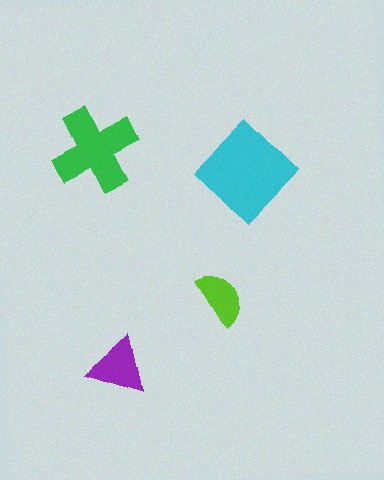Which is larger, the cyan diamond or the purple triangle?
The cyan diamond.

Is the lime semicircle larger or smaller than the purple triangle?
Smaller.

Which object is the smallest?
The lime semicircle.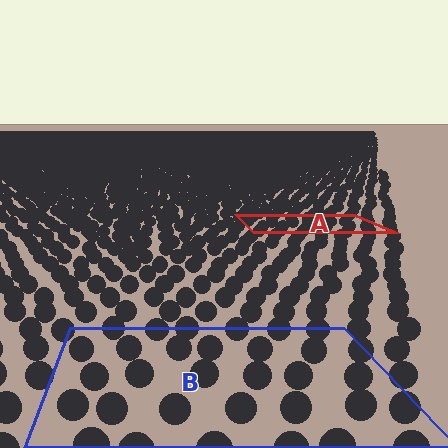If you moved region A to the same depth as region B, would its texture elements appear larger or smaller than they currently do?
They would appear larger. At a closer depth, the same texture elements are projected at a bigger on-screen size.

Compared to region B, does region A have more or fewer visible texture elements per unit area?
Region A has more texture elements per unit area — they are packed more densely because it is farther away.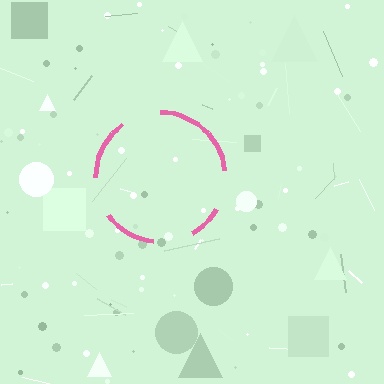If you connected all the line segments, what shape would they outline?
They would outline a circle.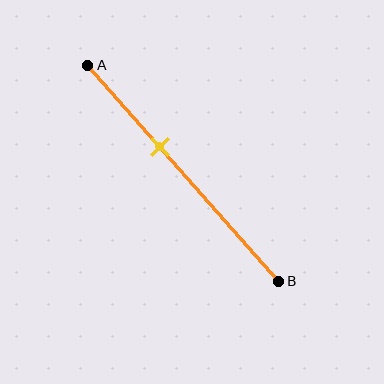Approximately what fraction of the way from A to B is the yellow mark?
The yellow mark is approximately 40% of the way from A to B.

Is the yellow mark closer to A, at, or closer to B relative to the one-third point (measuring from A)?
The yellow mark is closer to point B than the one-third point of segment AB.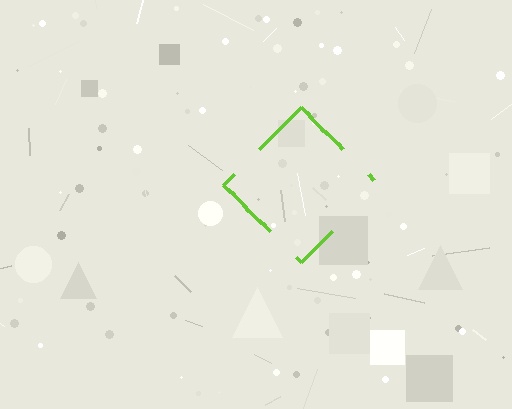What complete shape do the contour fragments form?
The contour fragments form a diamond.